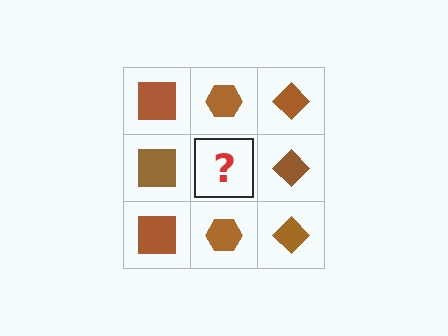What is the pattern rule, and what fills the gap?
The rule is that each column has a consistent shape. The gap should be filled with a brown hexagon.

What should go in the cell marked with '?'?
The missing cell should contain a brown hexagon.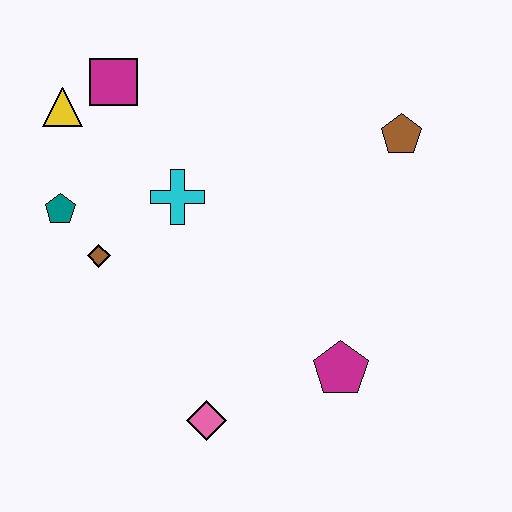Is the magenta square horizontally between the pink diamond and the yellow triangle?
Yes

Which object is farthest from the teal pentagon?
The brown pentagon is farthest from the teal pentagon.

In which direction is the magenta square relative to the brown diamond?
The magenta square is above the brown diamond.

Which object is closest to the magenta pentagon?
The pink diamond is closest to the magenta pentagon.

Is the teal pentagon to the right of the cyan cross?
No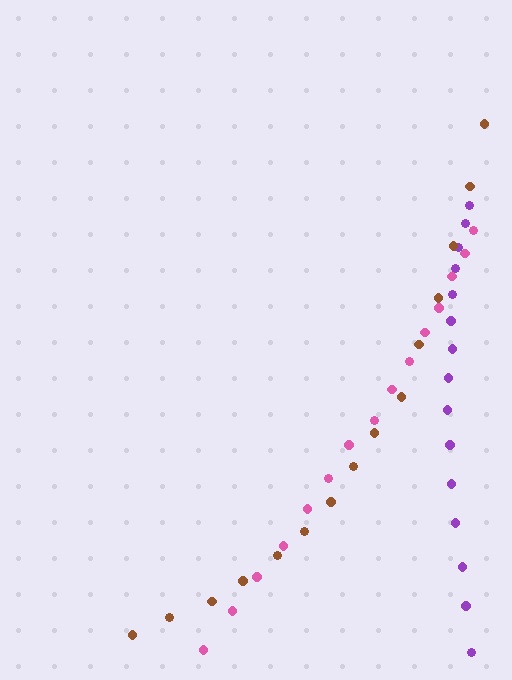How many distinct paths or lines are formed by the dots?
There are 3 distinct paths.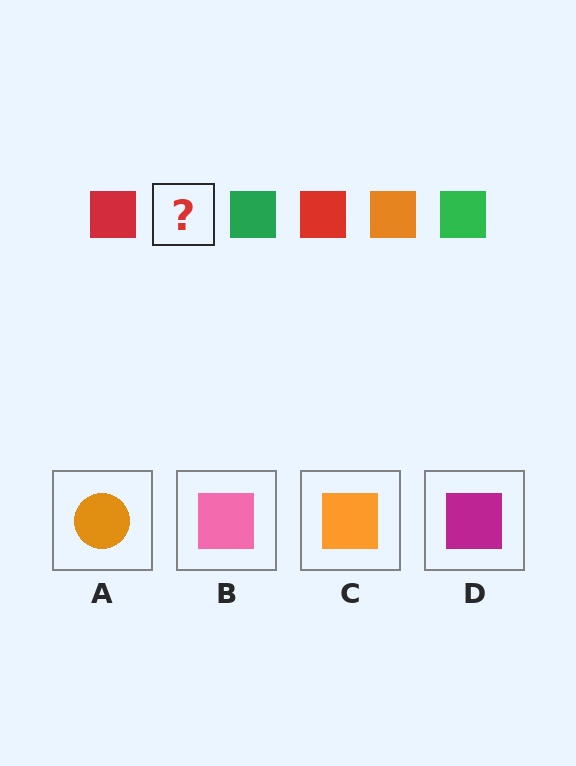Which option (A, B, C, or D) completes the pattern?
C.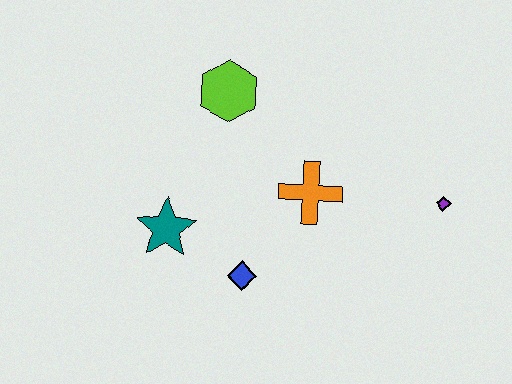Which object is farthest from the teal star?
The purple diamond is farthest from the teal star.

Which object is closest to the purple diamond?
The orange cross is closest to the purple diamond.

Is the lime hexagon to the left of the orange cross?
Yes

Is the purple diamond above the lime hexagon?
No